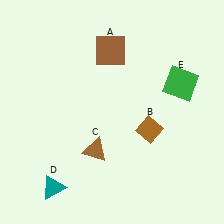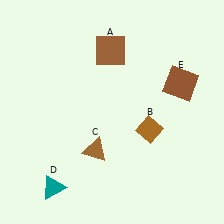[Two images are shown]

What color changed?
The square (E) changed from green in Image 1 to brown in Image 2.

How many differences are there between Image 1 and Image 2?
There is 1 difference between the two images.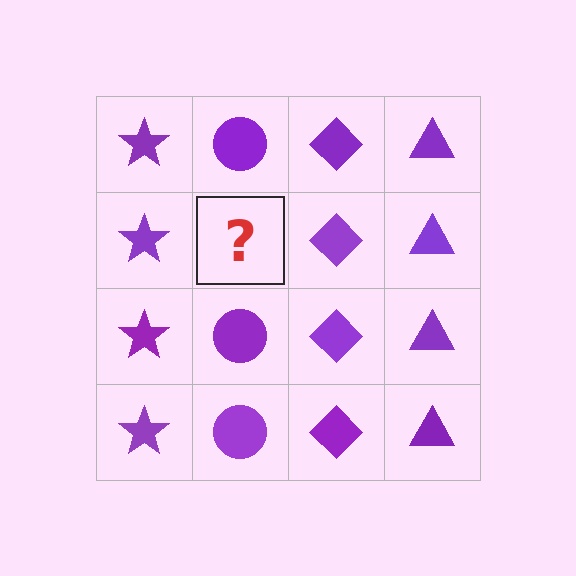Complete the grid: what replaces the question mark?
The question mark should be replaced with a purple circle.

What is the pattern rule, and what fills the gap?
The rule is that each column has a consistent shape. The gap should be filled with a purple circle.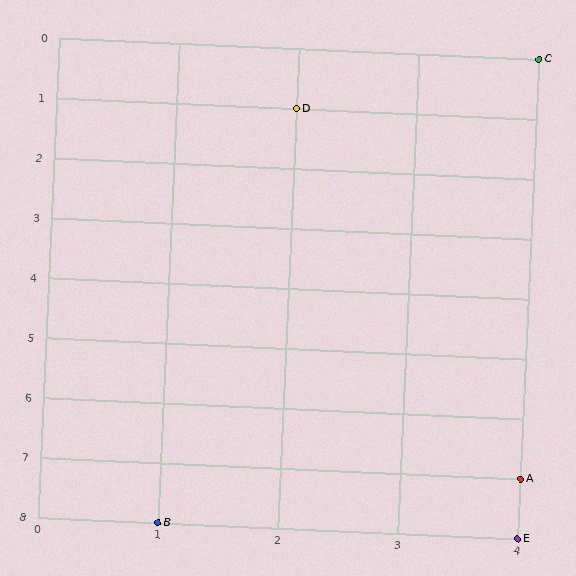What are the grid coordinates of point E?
Point E is at grid coordinates (4, 8).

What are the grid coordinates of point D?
Point D is at grid coordinates (2, 1).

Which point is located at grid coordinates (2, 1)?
Point D is at (2, 1).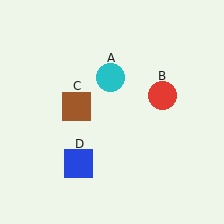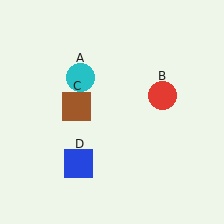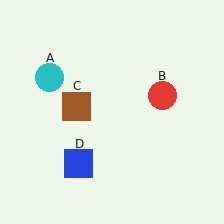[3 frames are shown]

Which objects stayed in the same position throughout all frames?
Red circle (object B) and brown square (object C) and blue square (object D) remained stationary.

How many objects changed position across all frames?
1 object changed position: cyan circle (object A).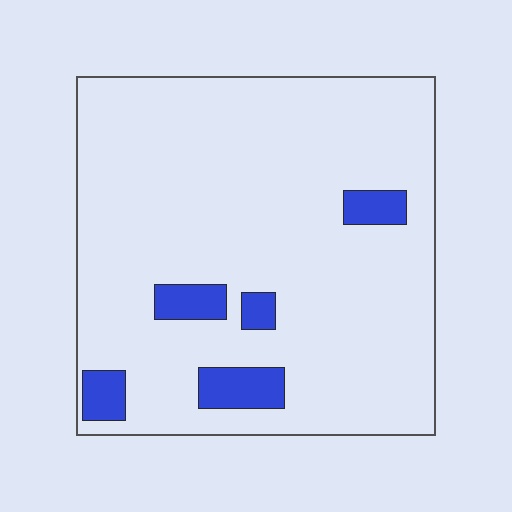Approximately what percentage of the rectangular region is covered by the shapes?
Approximately 10%.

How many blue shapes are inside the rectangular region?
5.